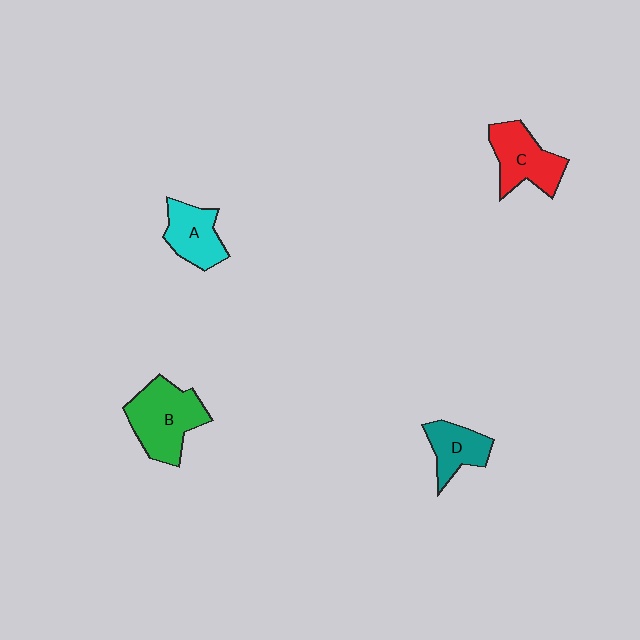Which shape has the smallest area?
Shape D (teal).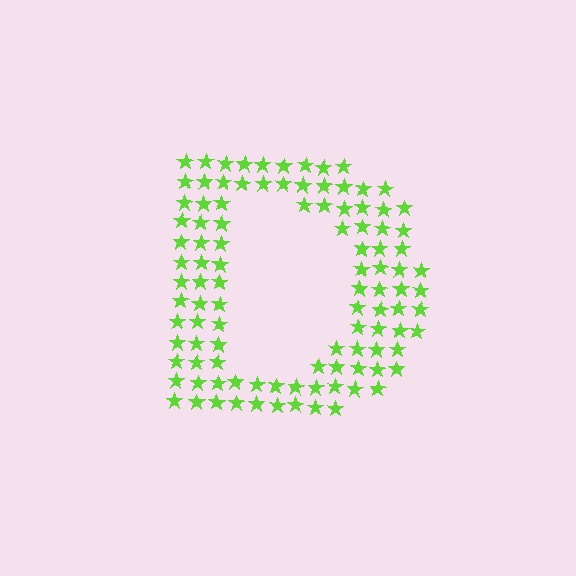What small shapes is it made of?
It is made of small stars.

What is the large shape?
The large shape is the letter D.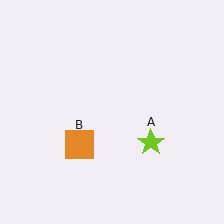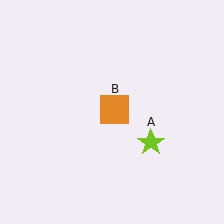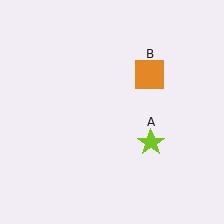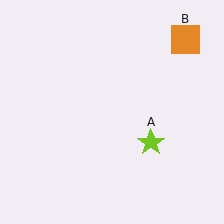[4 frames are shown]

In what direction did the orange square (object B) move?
The orange square (object B) moved up and to the right.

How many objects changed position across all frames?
1 object changed position: orange square (object B).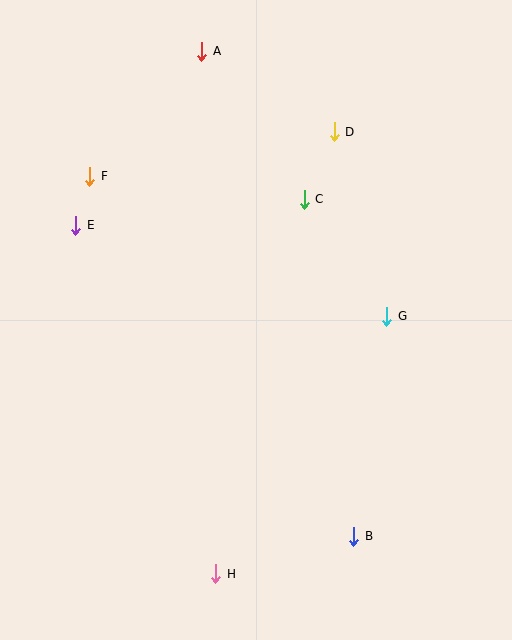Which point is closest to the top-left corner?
Point F is closest to the top-left corner.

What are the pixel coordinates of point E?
Point E is at (76, 225).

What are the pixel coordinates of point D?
Point D is at (334, 132).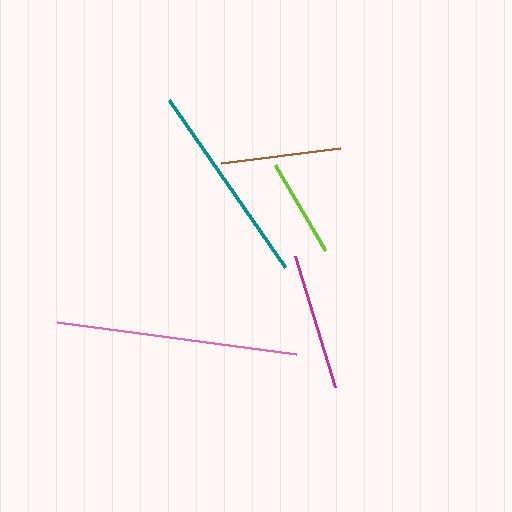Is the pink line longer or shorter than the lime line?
The pink line is longer than the lime line.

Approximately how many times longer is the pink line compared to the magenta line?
The pink line is approximately 1.8 times the length of the magenta line.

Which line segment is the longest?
The pink line is the longest at approximately 241 pixels.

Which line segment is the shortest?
The lime line is the shortest at approximately 99 pixels.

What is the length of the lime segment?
The lime segment is approximately 99 pixels long.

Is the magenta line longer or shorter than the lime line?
The magenta line is longer than the lime line.